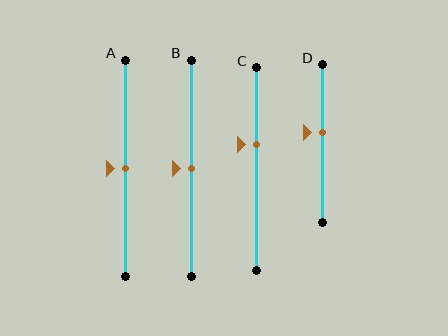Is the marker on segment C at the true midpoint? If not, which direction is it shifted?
No, the marker on segment C is shifted upward by about 12% of the segment length.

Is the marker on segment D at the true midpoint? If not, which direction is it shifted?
No, the marker on segment D is shifted upward by about 7% of the segment length.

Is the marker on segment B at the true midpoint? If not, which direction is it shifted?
Yes, the marker on segment B is at the true midpoint.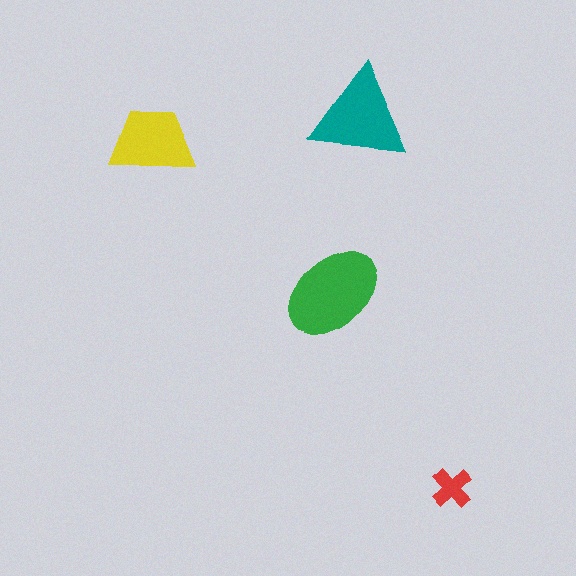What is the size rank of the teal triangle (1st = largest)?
2nd.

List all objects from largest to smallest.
The green ellipse, the teal triangle, the yellow trapezoid, the red cross.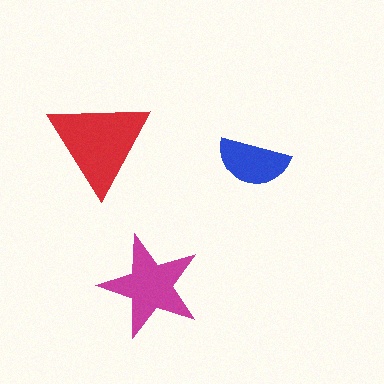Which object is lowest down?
The magenta star is bottommost.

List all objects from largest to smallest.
The red triangle, the magenta star, the blue semicircle.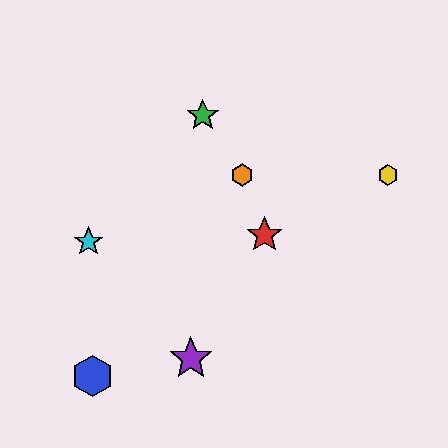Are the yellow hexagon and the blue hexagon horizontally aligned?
No, the yellow hexagon is at y≈175 and the blue hexagon is at y≈376.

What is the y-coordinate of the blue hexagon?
The blue hexagon is at y≈376.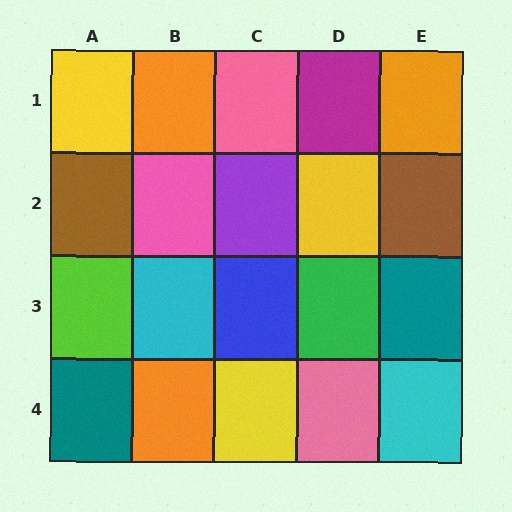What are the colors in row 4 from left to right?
Teal, orange, yellow, pink, cyan.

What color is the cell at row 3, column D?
Green.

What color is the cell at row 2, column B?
Pink.